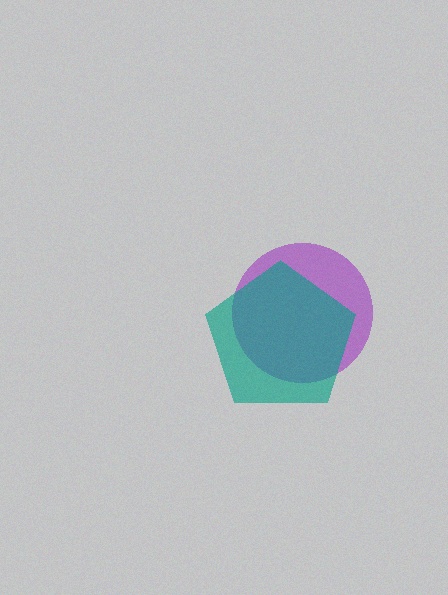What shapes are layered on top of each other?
The layered shapes are: a purple circle, a teal pentagon.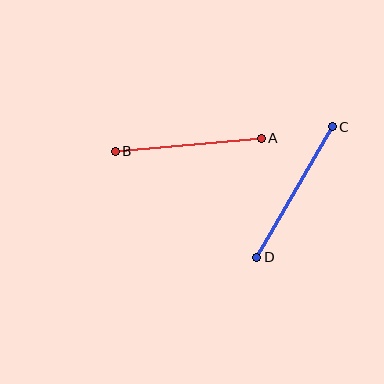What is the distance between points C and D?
The distance is approximately 151 pixels.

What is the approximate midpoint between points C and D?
The midpoint is at approximately (294, 192) pixels.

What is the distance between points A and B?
The distance is approximately 147 pixels.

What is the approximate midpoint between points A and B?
The midpoint is at approximately (188, 145) pixels.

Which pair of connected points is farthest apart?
Points C and D are farthest apart.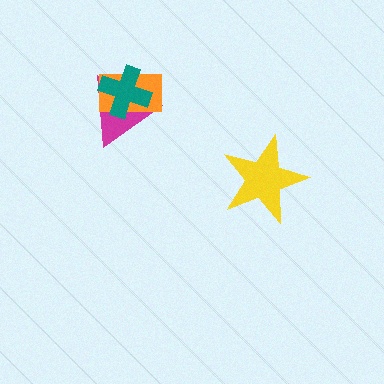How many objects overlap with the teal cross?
2 objects overlap with the teal cross.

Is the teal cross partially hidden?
No, no other shape covers it.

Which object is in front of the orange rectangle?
The teal cross is in front of the orange rectangle.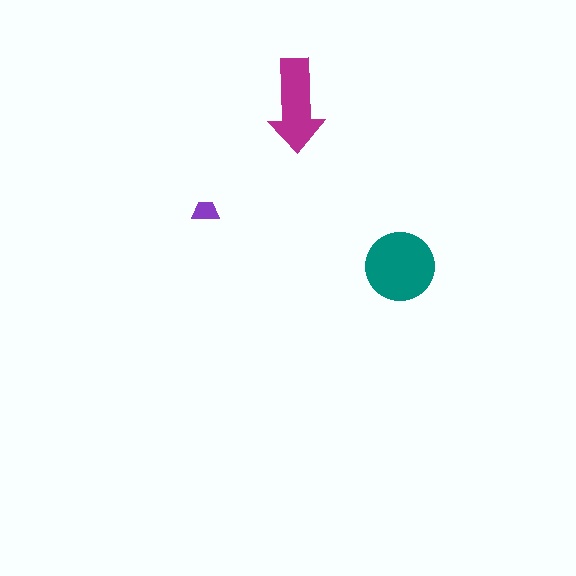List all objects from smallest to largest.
The purple trapezoid, the magenta arrow, the teal circle.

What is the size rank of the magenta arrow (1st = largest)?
2nd.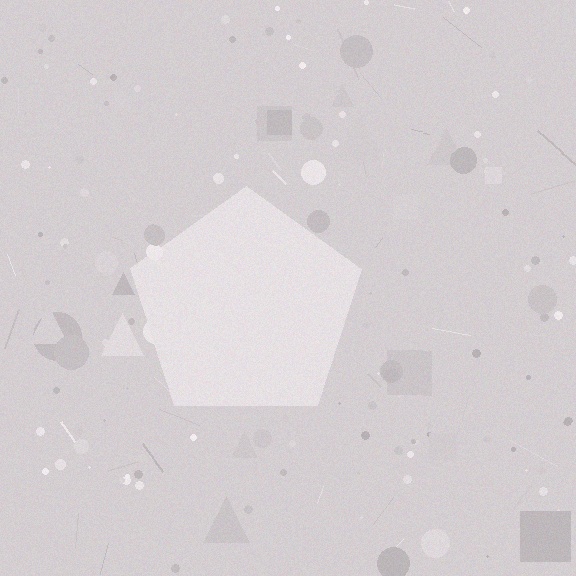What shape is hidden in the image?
A pentagon is hidden in the image.